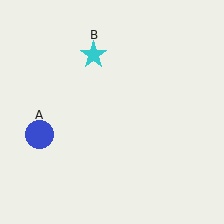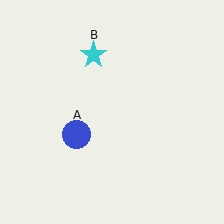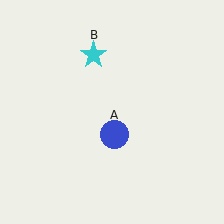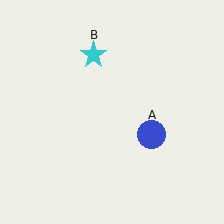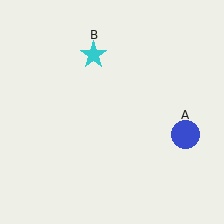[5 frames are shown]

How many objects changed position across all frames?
1 object changed position: blue circle (object A).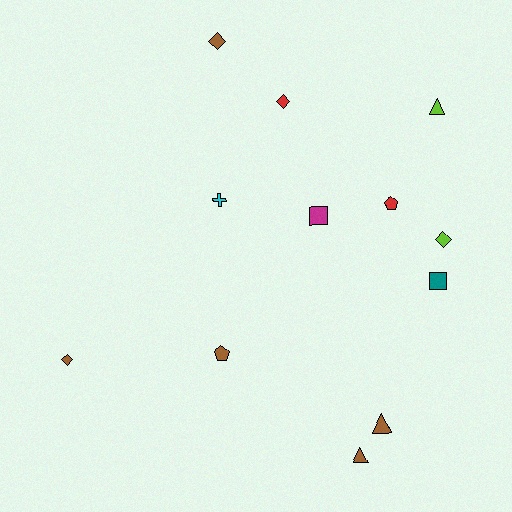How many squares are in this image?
There are 2 squares.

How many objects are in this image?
There are 12 objects.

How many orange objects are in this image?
There are no orange objects.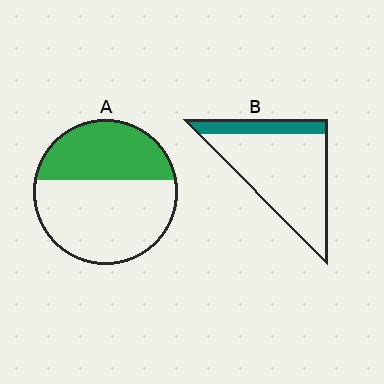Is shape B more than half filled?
No.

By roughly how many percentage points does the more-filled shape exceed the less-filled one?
By roughly 20 percentage points (A over B).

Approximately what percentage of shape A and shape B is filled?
A is approximately 40% and B is approximately 20%.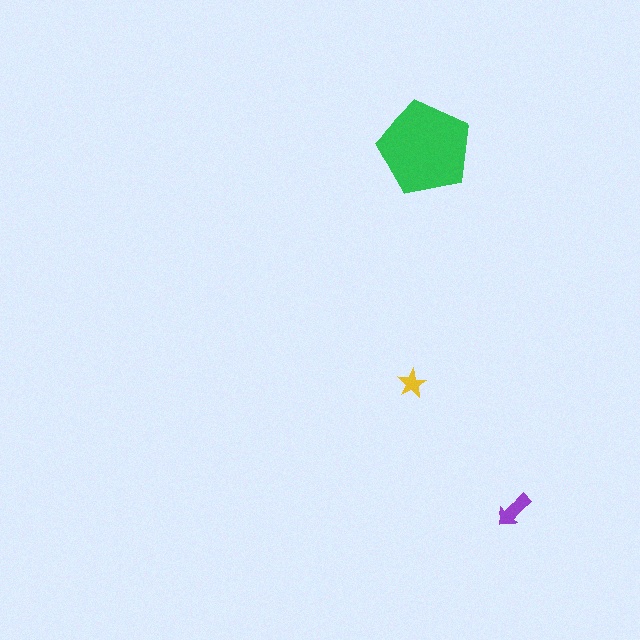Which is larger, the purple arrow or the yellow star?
The purple arrow.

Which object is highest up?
The green pentagon is topmost.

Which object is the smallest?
The yellow star.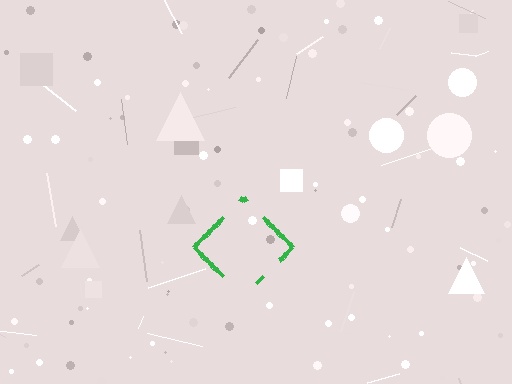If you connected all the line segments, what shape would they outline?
They would outline a diamond.